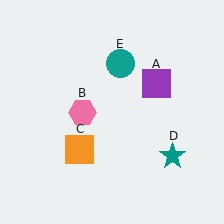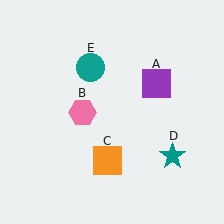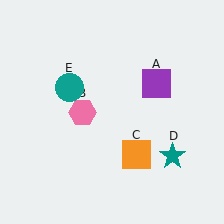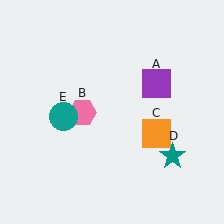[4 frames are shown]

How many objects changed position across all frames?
2 objects changed position: orange square (object C), teal circle (object E).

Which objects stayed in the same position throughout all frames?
Purple square (object A) and pink hexagon (object B) and teal star (object D) remained stationary.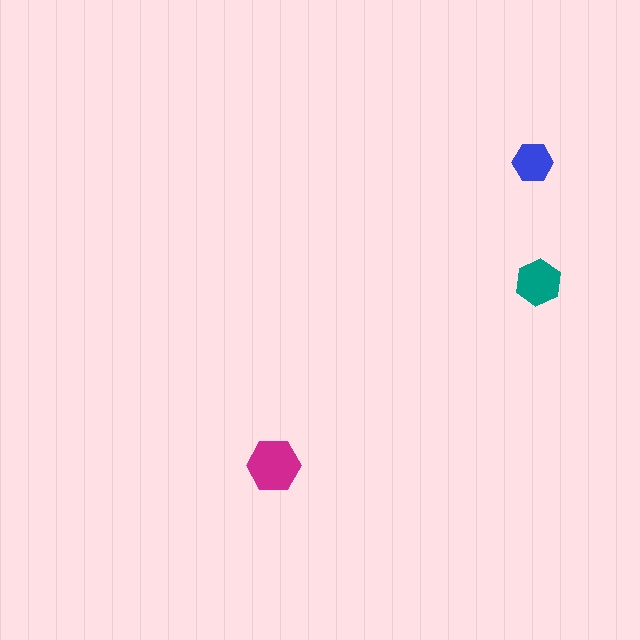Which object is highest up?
The blue hexagon is topmost.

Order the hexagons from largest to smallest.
the magenta one, the teal one, the blue one.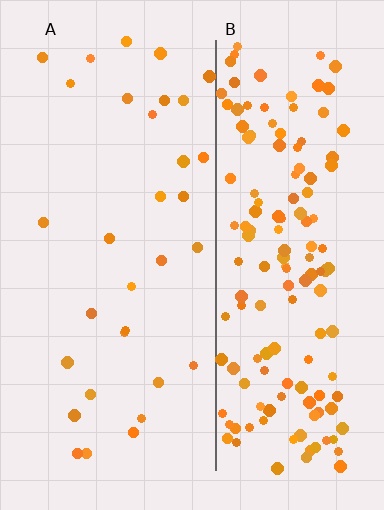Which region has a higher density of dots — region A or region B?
B (the right).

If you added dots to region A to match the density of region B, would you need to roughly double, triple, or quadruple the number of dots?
Approximately quadruple.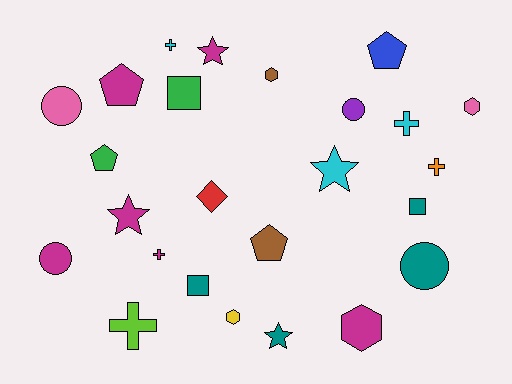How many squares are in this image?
There are 3 squares.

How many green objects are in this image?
There are 2 green objects.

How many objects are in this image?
There are 25 objects.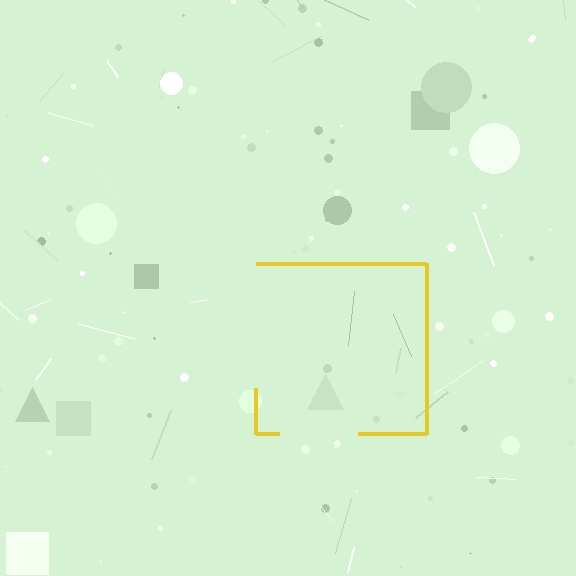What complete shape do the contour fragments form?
The contour fragments form a square.